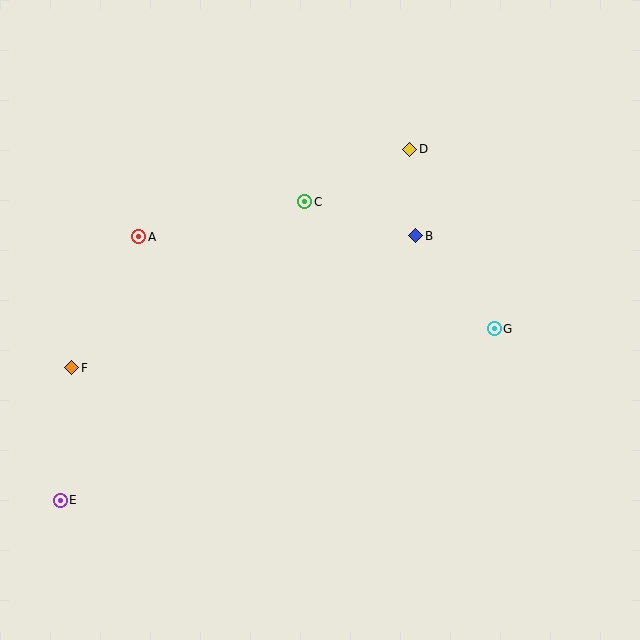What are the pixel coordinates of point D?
Point D is at (410, 149).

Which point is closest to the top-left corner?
Point A is closest to the top-left corner.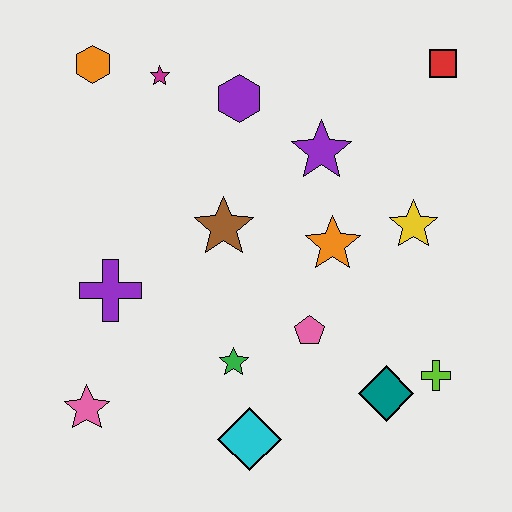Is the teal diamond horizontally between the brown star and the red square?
Yes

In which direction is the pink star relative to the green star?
The pink star is to the left of the green star.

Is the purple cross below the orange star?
Yes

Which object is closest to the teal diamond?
The lime cross is closest to the teal diamond.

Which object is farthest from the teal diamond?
The orange hexagon is farthest from the teal diamond.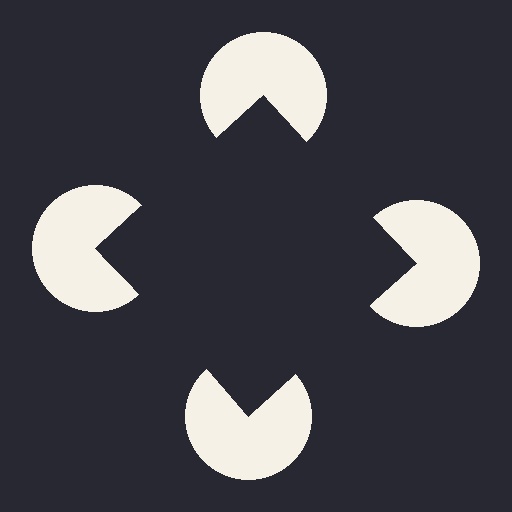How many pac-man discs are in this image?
There are 4 — one at each vertex of the illusory square.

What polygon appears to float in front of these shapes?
An illusory square — its edges are inferred from the aligned wedge cuts in the pac-man discs, not physically drawn.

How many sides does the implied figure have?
4 sides.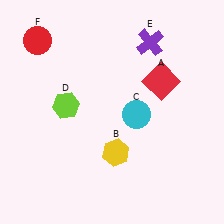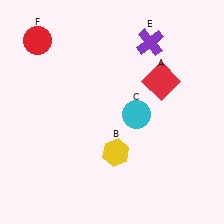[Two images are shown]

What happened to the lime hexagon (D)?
The lime hexagon (D) was removed in Image 2. It was in the top-left area of Image 1.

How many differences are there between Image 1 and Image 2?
There is 1 difference between the two images.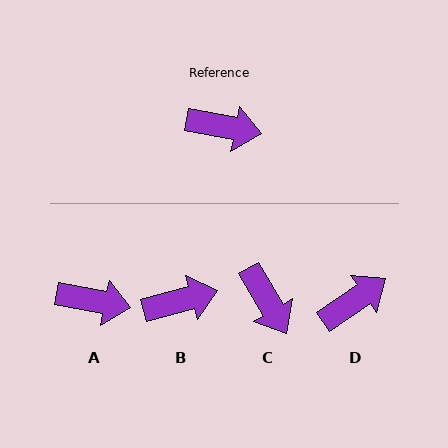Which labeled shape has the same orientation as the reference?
A.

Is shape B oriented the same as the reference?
No, it is off by about 27 degrees.